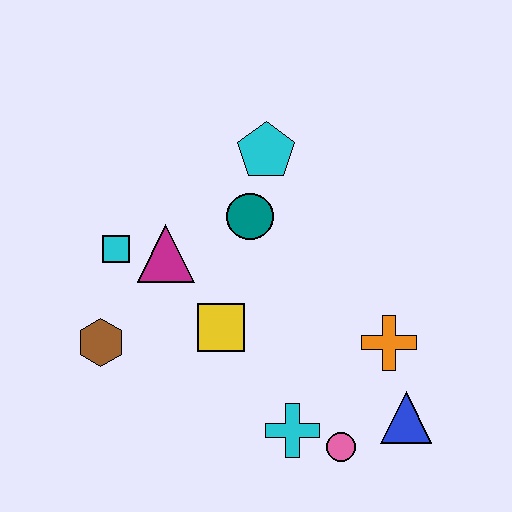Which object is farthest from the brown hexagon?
The blue triangle is farthest from the brown hexagon.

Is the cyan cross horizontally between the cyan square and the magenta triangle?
No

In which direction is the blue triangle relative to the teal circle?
The blue triangle is below the teal circle.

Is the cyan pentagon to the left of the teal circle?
No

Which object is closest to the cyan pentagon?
The teal circle is closest to the cyan pentagon.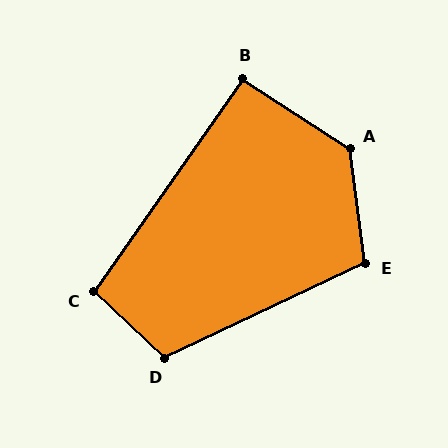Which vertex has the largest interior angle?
A, at approximately 131 degrees.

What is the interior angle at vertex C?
Approximately 98 degrees (obtuse).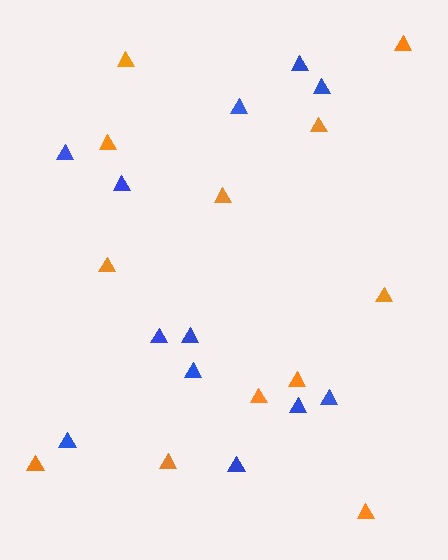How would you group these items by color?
There are 2 groups: one group of orange triangles (12) and one group of blue triangles (12).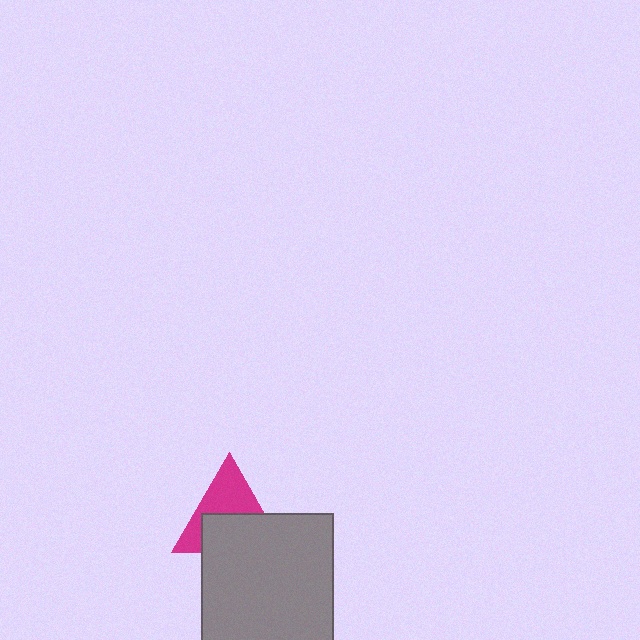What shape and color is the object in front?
The object in front is a gray square.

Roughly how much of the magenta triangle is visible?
About half of it is visible (roughly 50%).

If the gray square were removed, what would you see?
You would see the complete magenta triangle.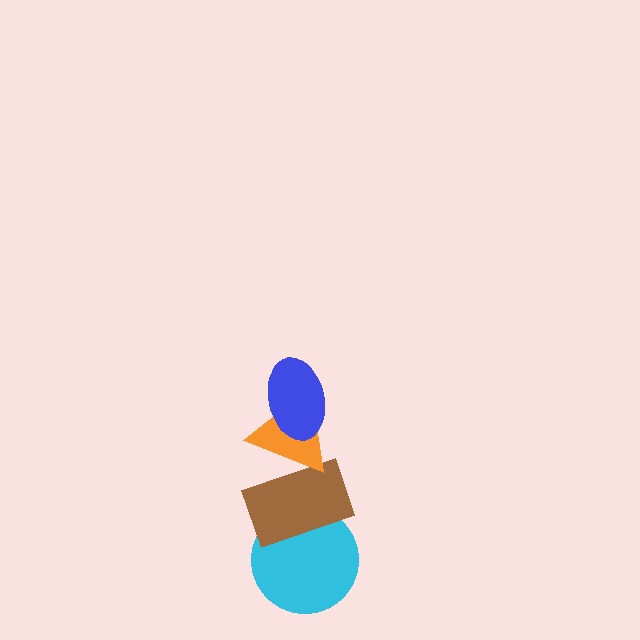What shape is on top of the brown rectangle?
The orange triangle is on top of the brown rectangle.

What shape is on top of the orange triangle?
The blue ellipse is on top of the orange triangle.